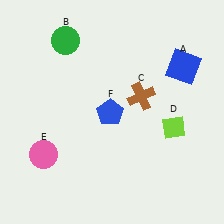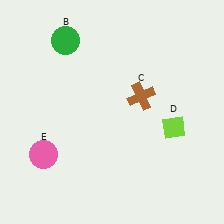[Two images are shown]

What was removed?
The blue square (A), the blue pentagon (F) were removed in Image 2.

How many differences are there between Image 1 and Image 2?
There are 2 differences between the two images.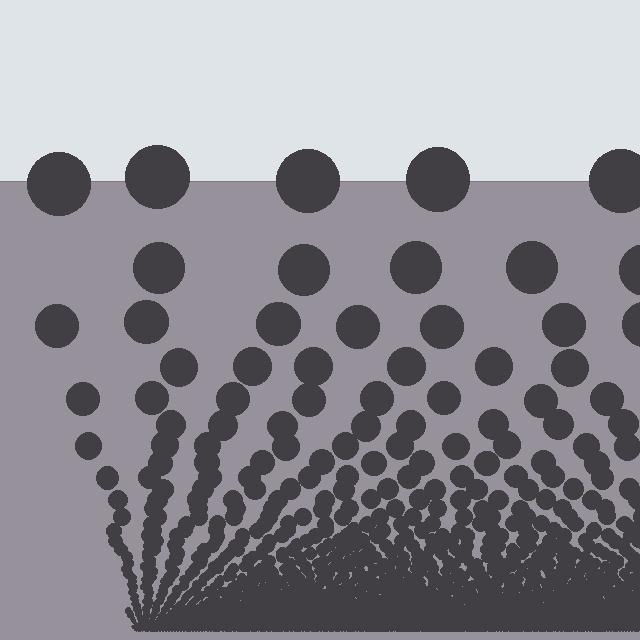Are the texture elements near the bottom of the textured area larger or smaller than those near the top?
Smaller. The gradient is inverted — elements near the bottom are smaller and denser.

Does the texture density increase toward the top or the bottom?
Density increases toward the bottom.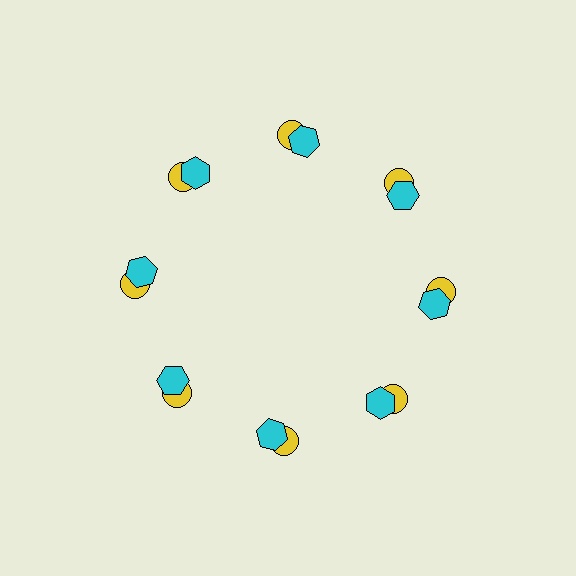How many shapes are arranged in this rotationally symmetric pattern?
There are 16 shapes, arranged in 8 groups of 2.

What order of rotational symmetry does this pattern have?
This pattern has 8-fold rotational symmetry.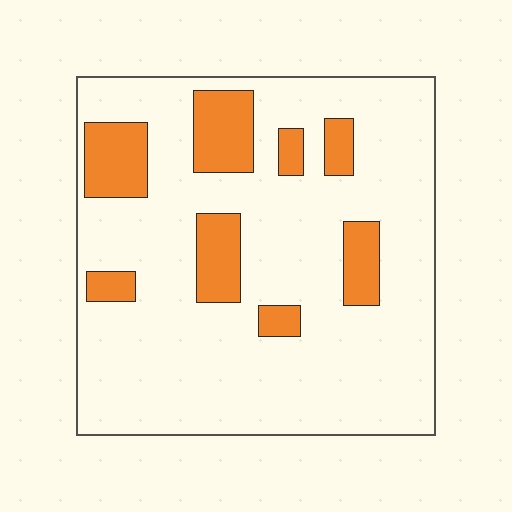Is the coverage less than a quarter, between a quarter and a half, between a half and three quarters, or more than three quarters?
Less than a quarter.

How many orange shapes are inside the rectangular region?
8.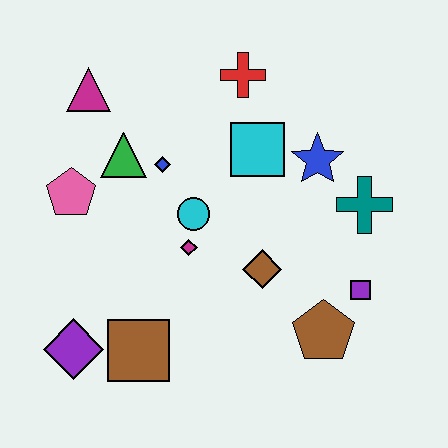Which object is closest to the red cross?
The cyan square is closest to the red cross.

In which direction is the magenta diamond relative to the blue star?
The magenta diamond is to the left of the blue star.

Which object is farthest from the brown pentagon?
The magenta triangle is farthest from the brown pentagon.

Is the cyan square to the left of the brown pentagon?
Yes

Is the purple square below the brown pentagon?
No